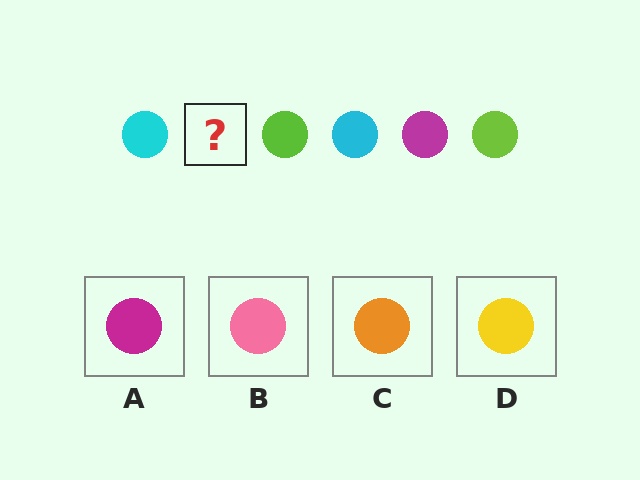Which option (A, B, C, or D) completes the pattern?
A.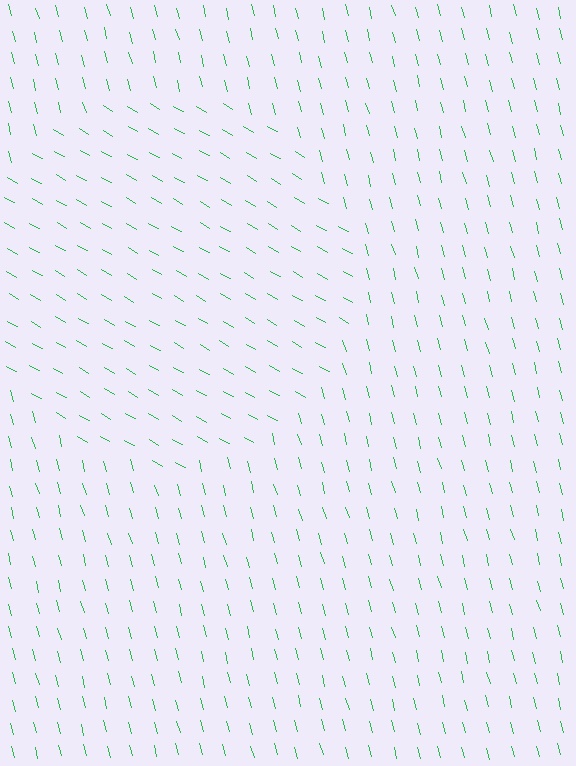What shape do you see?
I see a circle.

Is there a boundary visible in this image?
Yes, there is a texture boundary formed by a change in line orientation.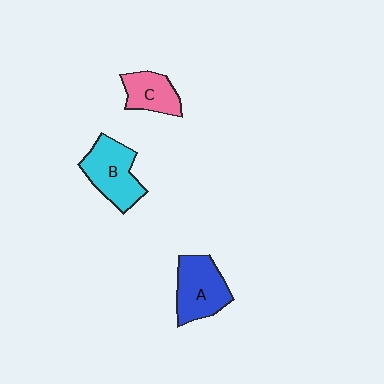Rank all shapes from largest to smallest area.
From largest to smallest: A (blue), B (cyan), C (pink).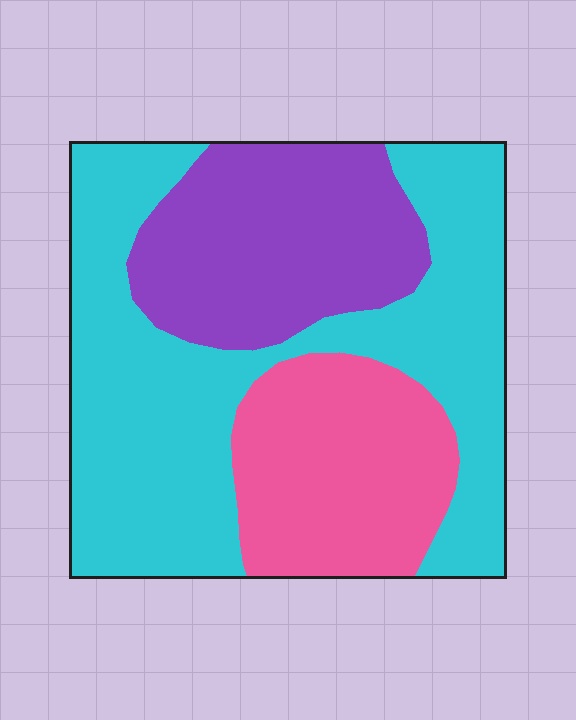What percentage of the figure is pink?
Pink covers roughly 25% of the figure.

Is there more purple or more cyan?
Cyan.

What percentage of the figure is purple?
Purple takes up between a quarter and a half of the figure.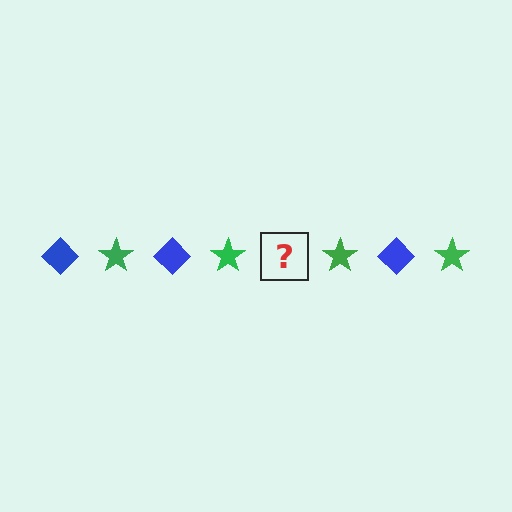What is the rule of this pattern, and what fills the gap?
The rule is that the pattern alternates between blue diamond and green star. The gap should be filled with a blue diamond.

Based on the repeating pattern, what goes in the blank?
The blank should be a blue diamond.